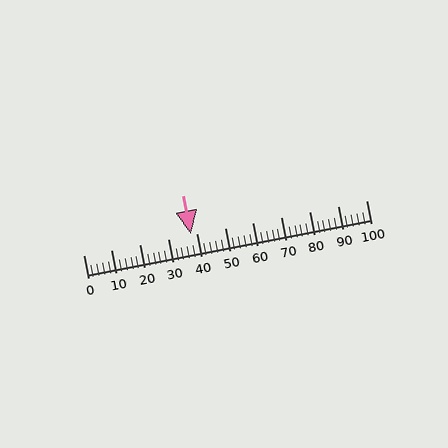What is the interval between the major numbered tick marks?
The major tick marks are spaced 10 units apart.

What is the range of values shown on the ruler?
The ruler shows values from 0 to 100.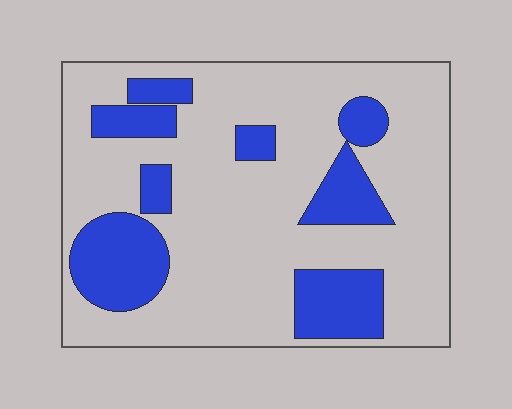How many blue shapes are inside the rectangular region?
8.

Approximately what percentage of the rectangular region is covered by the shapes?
Approximately 25%.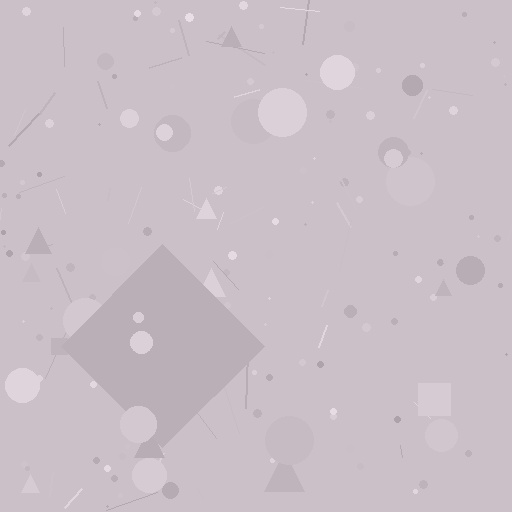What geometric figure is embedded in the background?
A diamond is embedded in the background.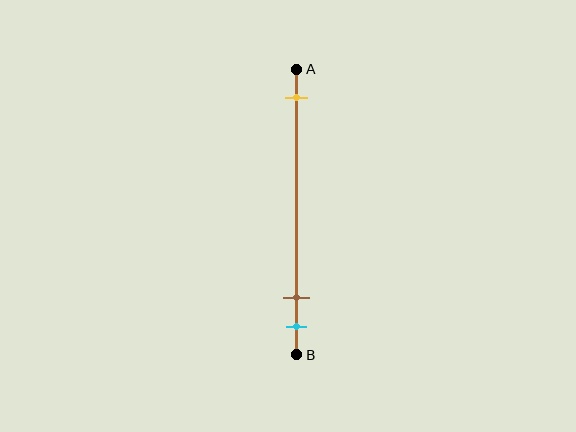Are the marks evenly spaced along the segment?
No, the marks are not evenly spaced.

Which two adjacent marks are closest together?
The brown and cyan marks are the closest adjacent pair.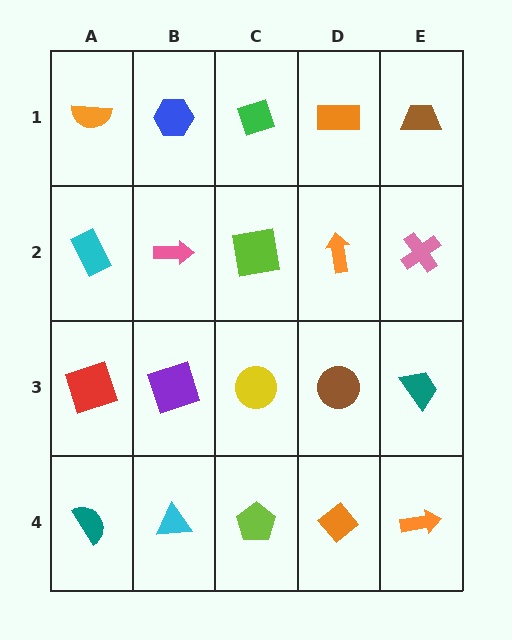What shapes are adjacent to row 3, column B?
A pink arrow (row 2, column B), a cyan triangle (row 4, column B), a red square (row 3, column A), a yellow circle (row 3, column C).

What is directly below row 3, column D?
An orange diamond.